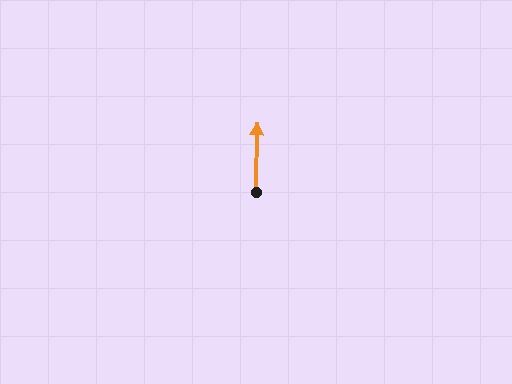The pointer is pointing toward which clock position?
Roughly 12 o'clock.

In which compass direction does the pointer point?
North.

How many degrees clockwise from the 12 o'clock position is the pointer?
Approximately 1 degrees.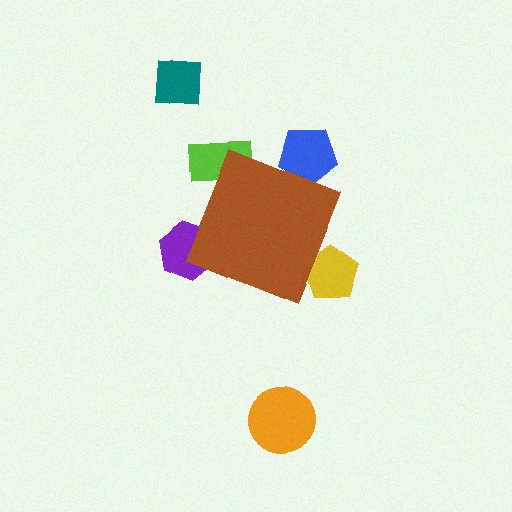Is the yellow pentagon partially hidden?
Yes, the yellow pentagon is partially hidden behind the brown diamond.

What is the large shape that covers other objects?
A brown diamond.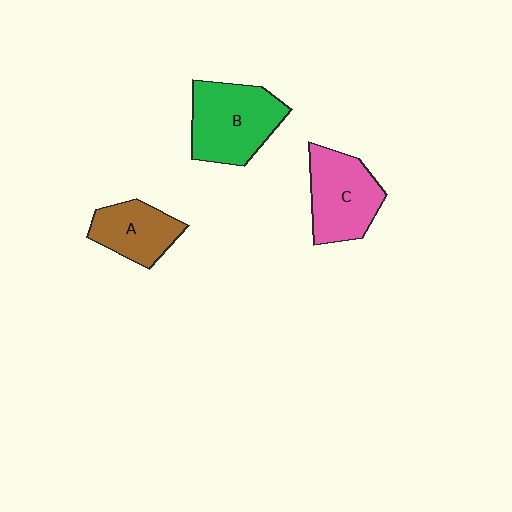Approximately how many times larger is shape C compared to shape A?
Approximately 1.3 times.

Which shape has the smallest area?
Shape A (brown).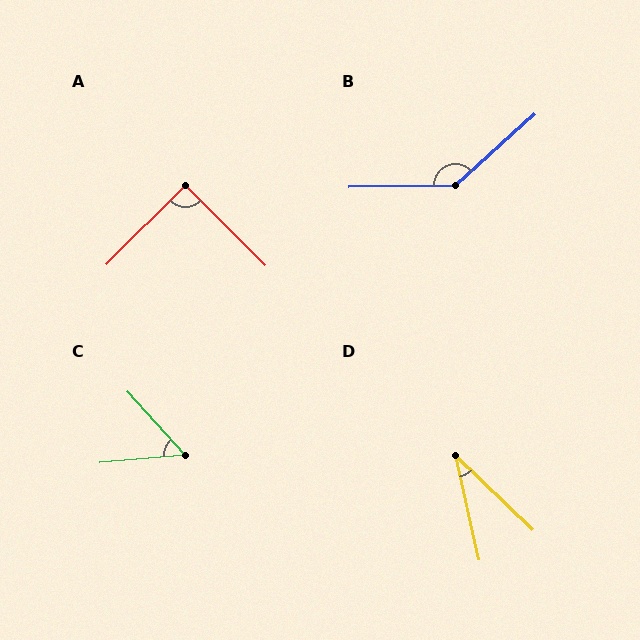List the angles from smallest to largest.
D (34°), C (53°), A (90°), B (139°).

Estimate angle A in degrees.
Approximately 90 degrees.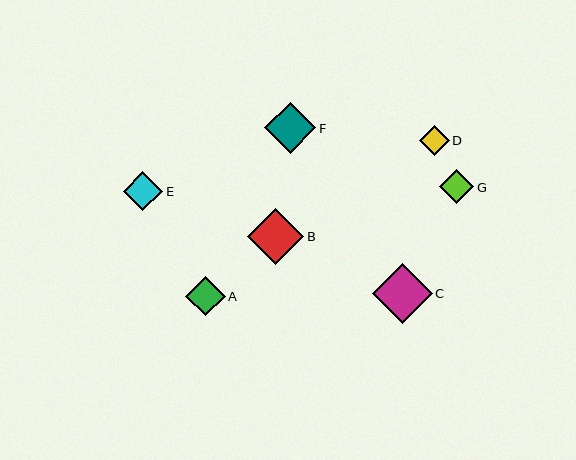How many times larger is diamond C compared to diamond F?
Diamond C is approximately 1.2 times the size of diamond F.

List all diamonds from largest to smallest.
From largest to smallest: C, B, F, E, A, G, D.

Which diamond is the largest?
Diamond C is the largest with a size of approximately 59 pixels.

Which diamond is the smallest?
Diamond D is the smallest with a size of approximately 29 pixels.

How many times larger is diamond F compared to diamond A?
Diamond F is approximately 1.3 times the size of diamond A.